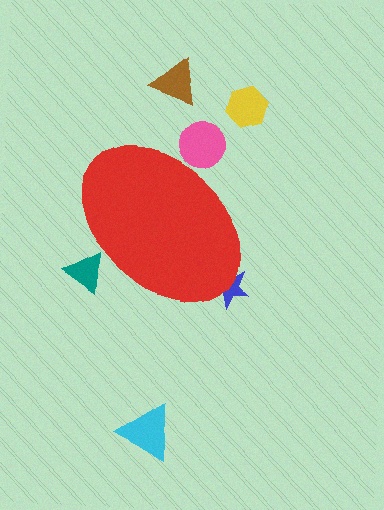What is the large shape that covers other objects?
A red ellipse.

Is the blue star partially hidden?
Yes, the blue star is partially hidden behind the red ellipse.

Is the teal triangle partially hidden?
Yes, the teal triangle is partially hidden behind the red ellipse.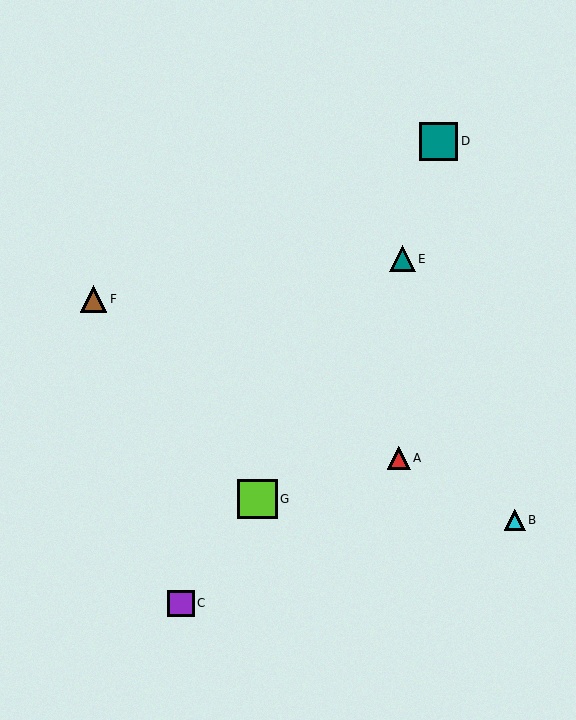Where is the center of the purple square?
The center of the purple square is at (181, 603).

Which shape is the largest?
The lime square (labeled G) is the largest.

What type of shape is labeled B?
Shape B is a cyan triangle.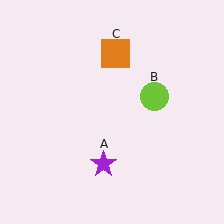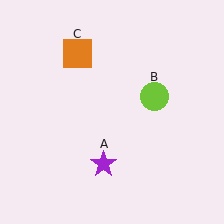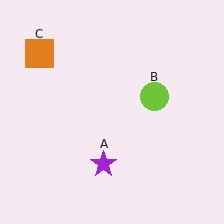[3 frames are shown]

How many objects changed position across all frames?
1 object changed position: orange square (object C).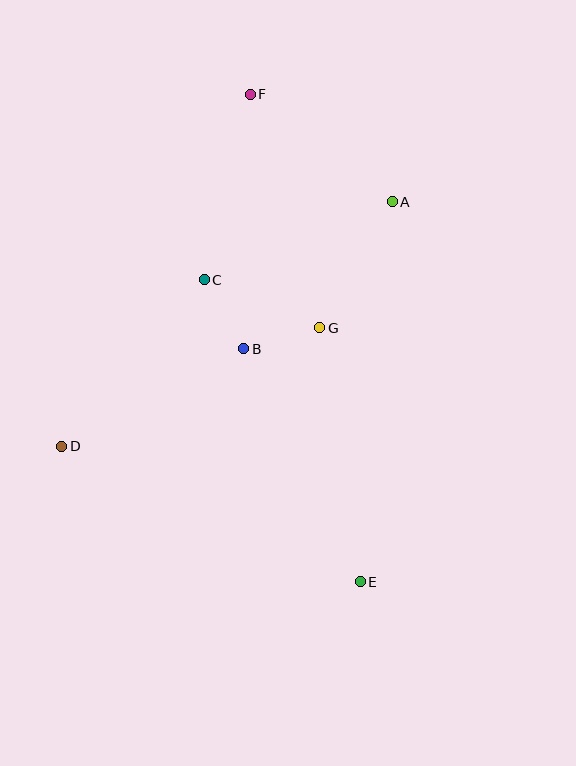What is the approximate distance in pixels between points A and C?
The distance between A and C is approximately 204 pixels.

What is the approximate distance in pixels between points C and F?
The distance between C and F is approximately 191 pixels.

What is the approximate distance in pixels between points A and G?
The distance between A and G is approximately 145 pixels.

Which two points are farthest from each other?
Points E and F are farthest from each other.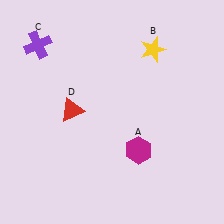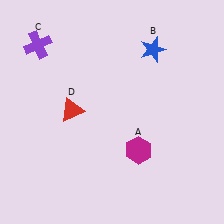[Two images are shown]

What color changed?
The star (B) changed from yellow in Image 1 to blue in Image 2.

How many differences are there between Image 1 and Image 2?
There is 1 difference between the two images.